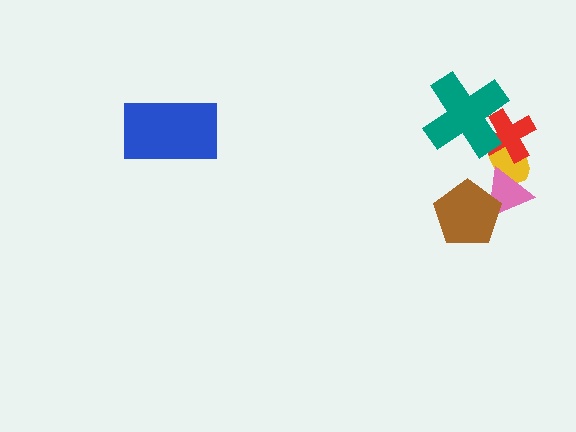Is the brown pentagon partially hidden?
No, no other shape covers it.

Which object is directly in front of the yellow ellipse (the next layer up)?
The pink triangle is directly in front of the yellow ellipse.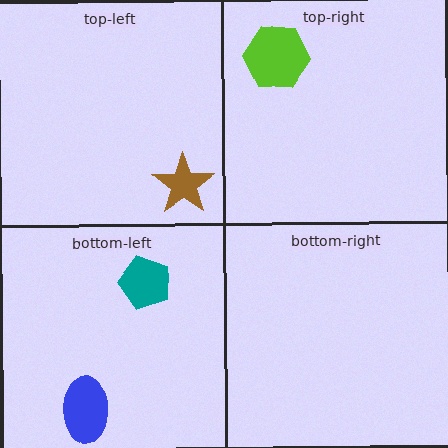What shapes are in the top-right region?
The lime hexagon.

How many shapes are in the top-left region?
1.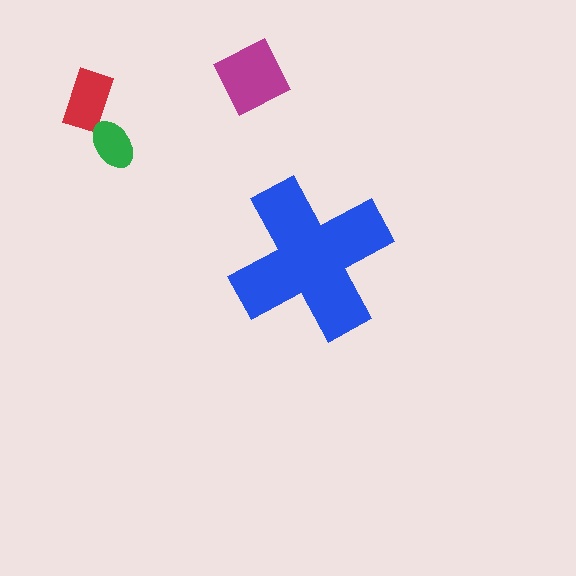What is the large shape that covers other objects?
A blue cross.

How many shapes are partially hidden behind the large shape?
0 shapes are partially hidden.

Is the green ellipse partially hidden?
No, the green ellipse is fully visible.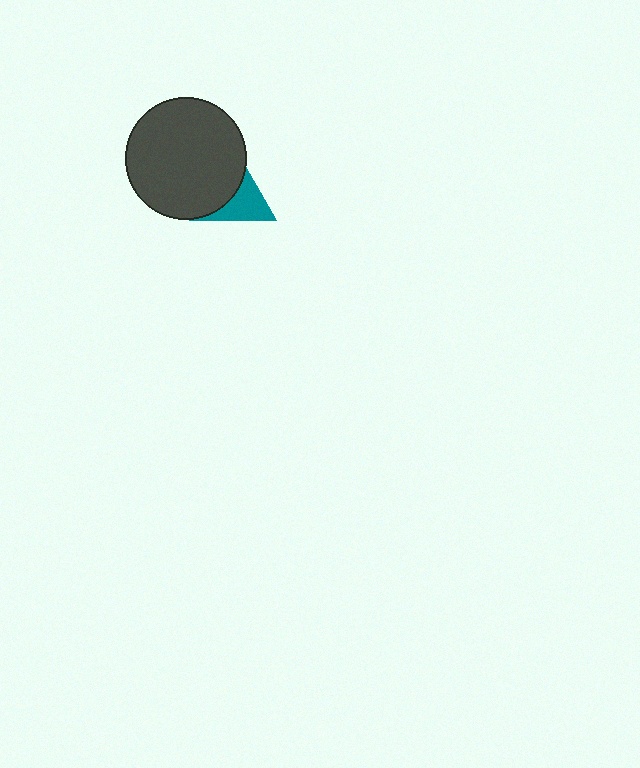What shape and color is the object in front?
The object in front is a dark gray circle.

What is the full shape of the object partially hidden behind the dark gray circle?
The partially hidden object is a teal triangle.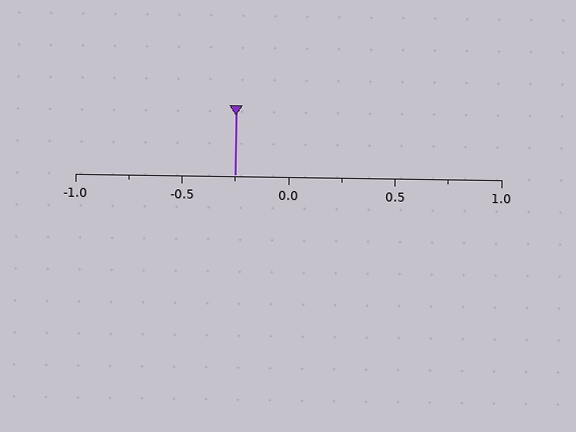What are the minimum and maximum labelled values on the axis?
The axis runs from -1.0 to 1.0.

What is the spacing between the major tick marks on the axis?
The major ticks are spaced 0.5 apart.